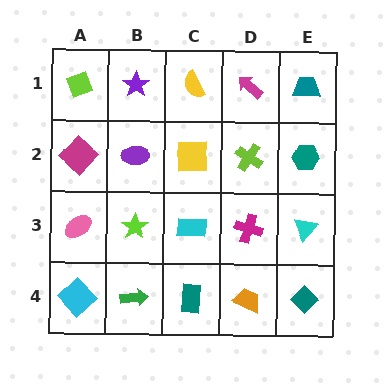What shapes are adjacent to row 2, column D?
A magenta arrow (row 1, column D), a magenta cross (row 3, column D), a yellow square (row 2, column C), a teal hexagon (row 2, column E).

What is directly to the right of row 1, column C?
A magenta arrow.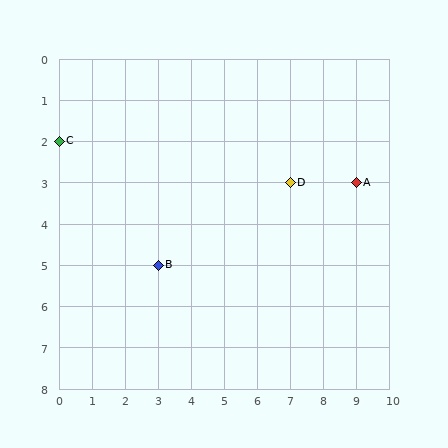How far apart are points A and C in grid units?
Points A and C are 9 columns and 1 row apart (about 9.1 grid units diagonally).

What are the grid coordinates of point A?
Point A is at grid coordinates (9, 3).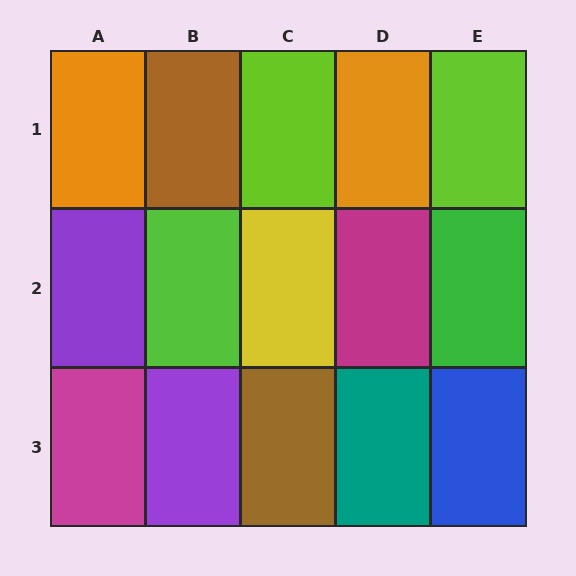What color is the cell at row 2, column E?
Green.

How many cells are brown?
2 cells are brown.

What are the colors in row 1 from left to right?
Orange, brown, lime, orange, lime.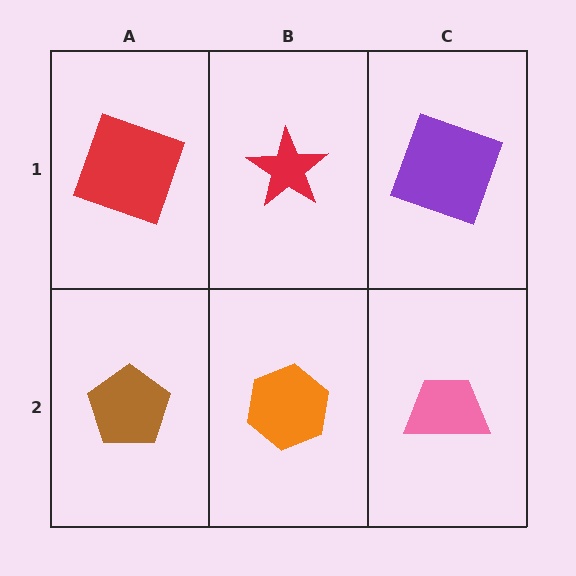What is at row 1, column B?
A red star.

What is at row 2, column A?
A brown pentagon.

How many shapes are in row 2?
3 shapes.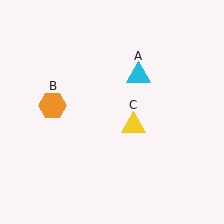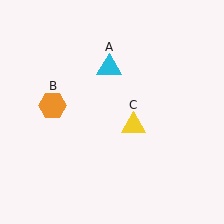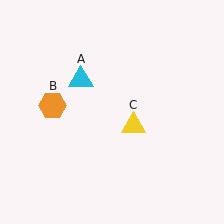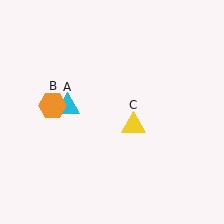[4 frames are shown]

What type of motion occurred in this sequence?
The cyan triangle (object A) rotated counterclockwise around the center of the scene.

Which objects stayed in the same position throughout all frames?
Orange hexagon (object B) and yellow triangle (object C) remained stationary.